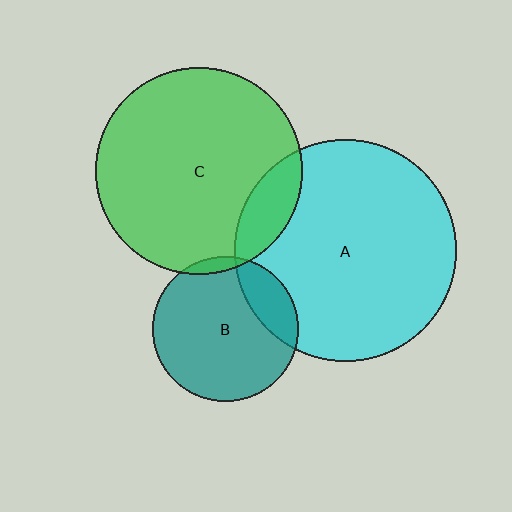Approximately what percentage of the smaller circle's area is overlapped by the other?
Approximately 20%.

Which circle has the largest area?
Circle A (cyan).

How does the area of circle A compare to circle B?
Approximately 2.3 times.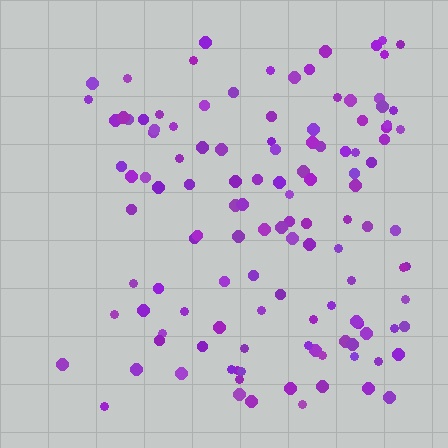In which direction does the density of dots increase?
From left to right, with the right side densest.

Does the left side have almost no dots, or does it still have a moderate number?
Still a moderate number, just noticeably fewer than the right.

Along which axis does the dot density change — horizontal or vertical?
Horizontal.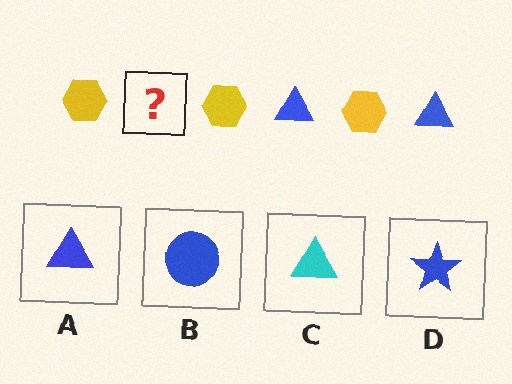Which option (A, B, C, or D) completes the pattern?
A.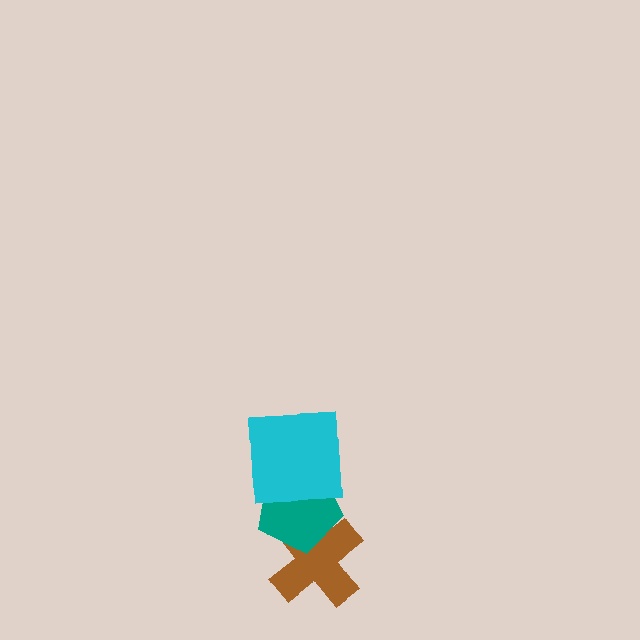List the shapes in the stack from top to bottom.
From top to bottom: the cyan square, the teal pentagon, the brown cross.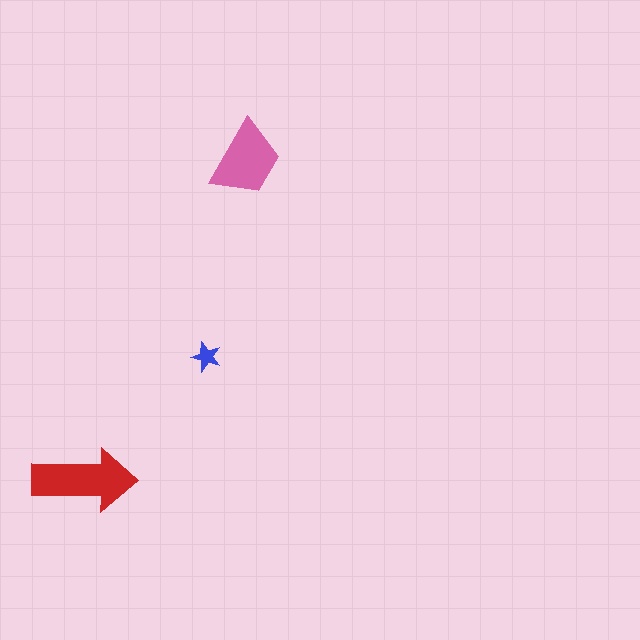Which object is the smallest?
The blue star.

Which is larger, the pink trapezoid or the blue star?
The pink trapezoid.